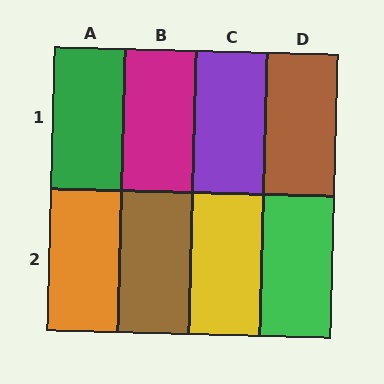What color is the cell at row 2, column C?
Yellow.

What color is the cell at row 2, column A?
Orange.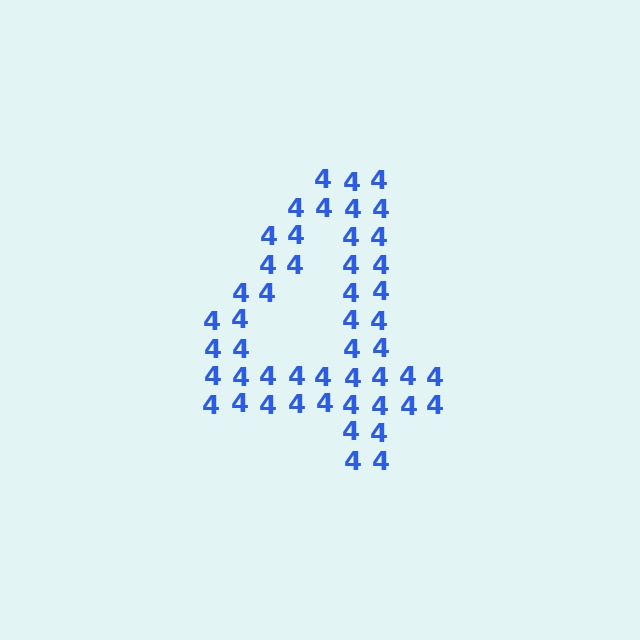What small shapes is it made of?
It is made of small digit 4's.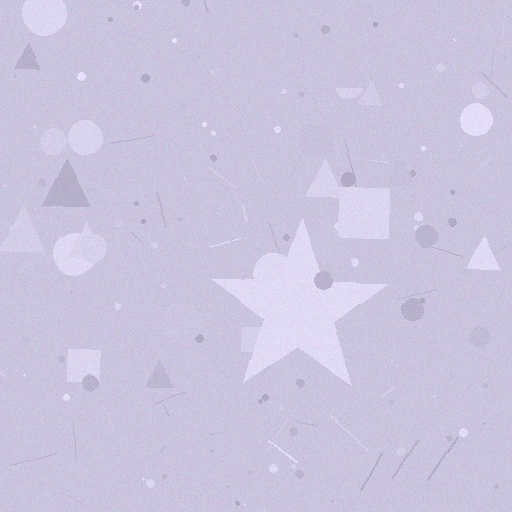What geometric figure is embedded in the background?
A star is embedded in the background.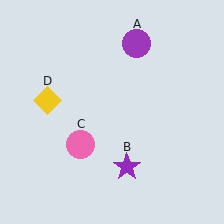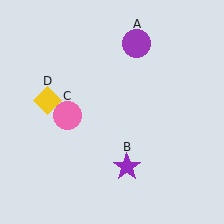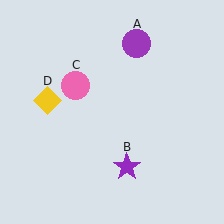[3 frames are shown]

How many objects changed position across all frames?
1 object changed position: pink circle (object C).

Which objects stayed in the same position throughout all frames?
Purple circle (object A) and purple star (object B) and yellow diamond (object D) remained stationary.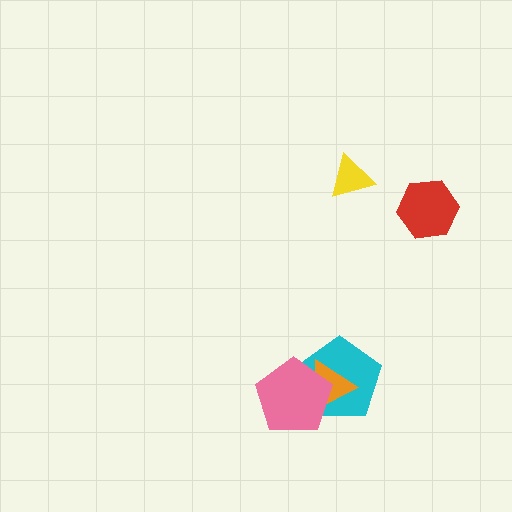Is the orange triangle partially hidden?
Yes, it is partially covered by another shape.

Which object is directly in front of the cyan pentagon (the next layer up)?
The orange triangle is directly in front of the cyan pentagon.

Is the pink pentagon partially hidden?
No, no other shape covers it.